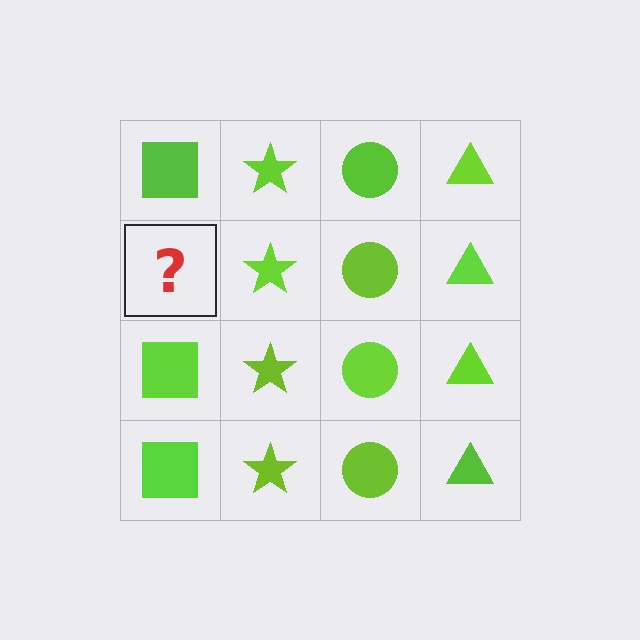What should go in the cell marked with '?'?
The missing cell should contain a lime square.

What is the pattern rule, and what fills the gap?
The rule is that each column has a consistent shape. The gap should be filled with a lime square.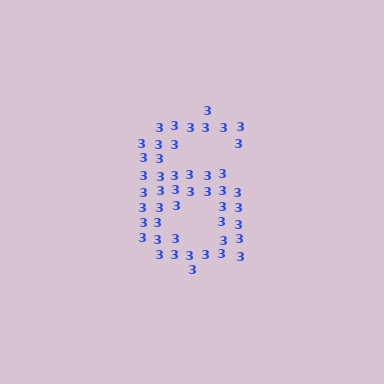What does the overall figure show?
The overall figure shows the digit 6.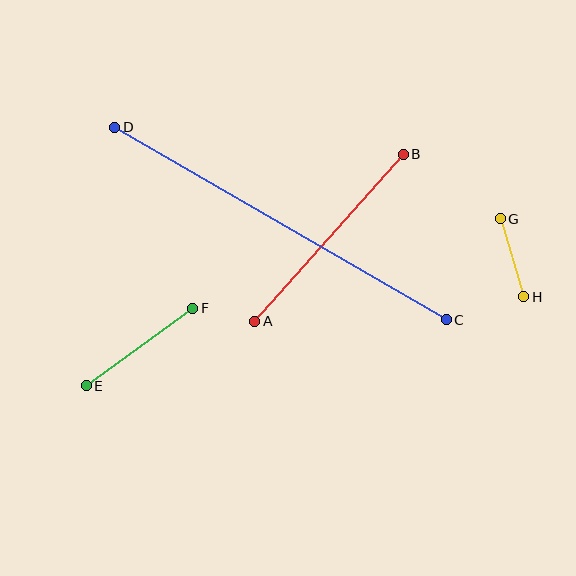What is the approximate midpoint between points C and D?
The midpoint is at approximately (281, 223) pixels.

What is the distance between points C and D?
The distance is approximately 383 pixels.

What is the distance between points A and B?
The distance is approximately 223 pixels.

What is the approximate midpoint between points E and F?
The midpoint is at approximately (140, 347) pixels.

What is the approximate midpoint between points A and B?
The midpoint is at approximately (329, 238) pixels.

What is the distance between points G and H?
The distance is approximately 81 pixels.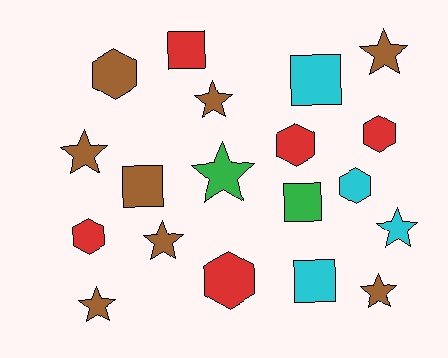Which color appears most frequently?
Brown, with 8 objects.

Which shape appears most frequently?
Star, with 8 objects.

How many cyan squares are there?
There are 2 cyan squares.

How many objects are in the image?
There are 19 objects.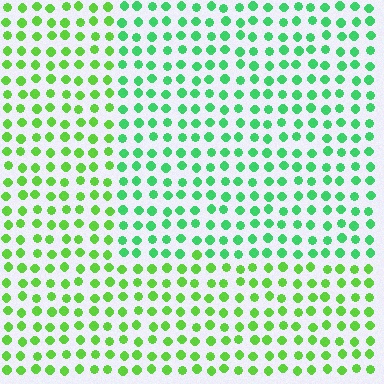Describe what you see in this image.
The image is filled with small lime elements in a uniform arrangement. A rectangle-shaped region is visible where the elements are tinted to a slightly different hue, forming a subtle color boundary.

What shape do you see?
I see a rectangle.